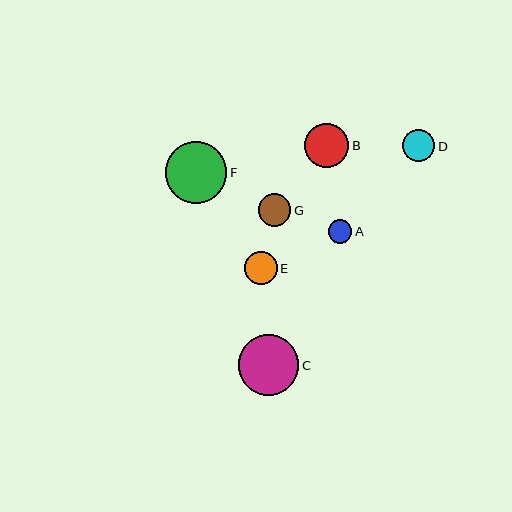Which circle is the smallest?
Circle A is the smallest with a size of approximately 24 pixels.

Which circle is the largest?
Circle F is the largest with a size of approximately 62 pixels.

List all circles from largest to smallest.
From largest to smallest: F, C, B, E, D, G, A.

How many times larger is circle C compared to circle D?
Circle C is approximately 1.8 times the size of circle D.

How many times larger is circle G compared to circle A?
Circle G is approximately 1.4 times the size of circle A.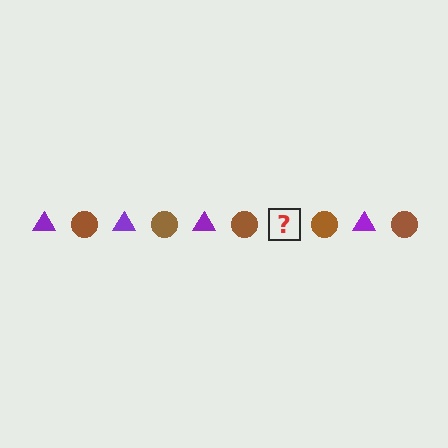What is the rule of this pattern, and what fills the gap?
The rule is that the pattern alternates between purple triangle and brown circle. The gap should be filled with a purple triangle.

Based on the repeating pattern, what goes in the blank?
The blank should be a purple triangle.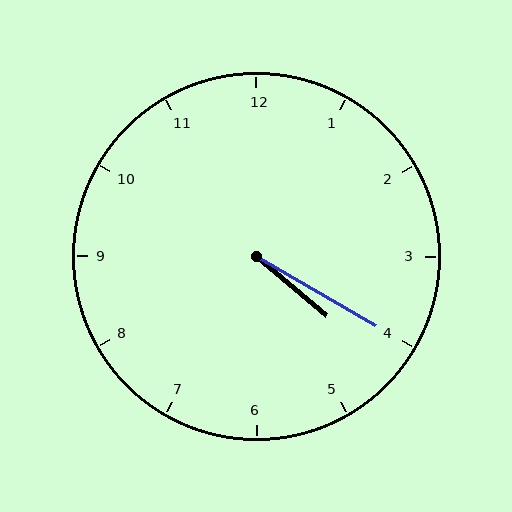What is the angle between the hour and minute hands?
Approximately 10 degrees.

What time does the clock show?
4:20.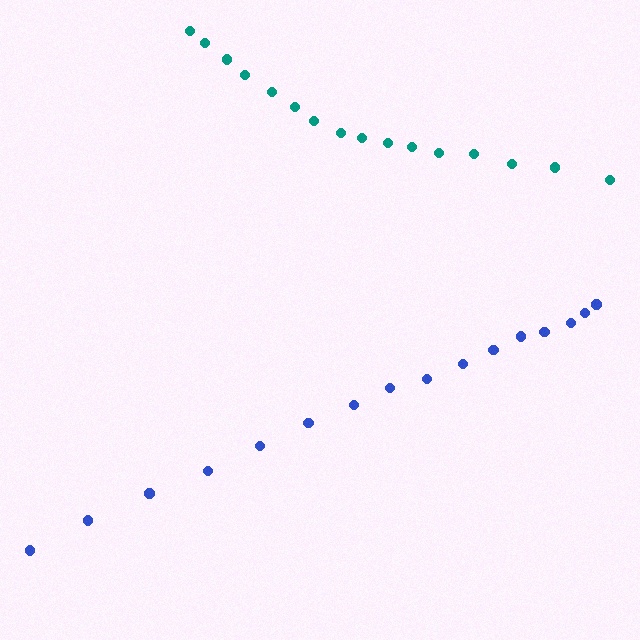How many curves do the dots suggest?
There are 2 distinct paths.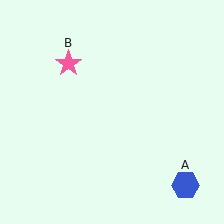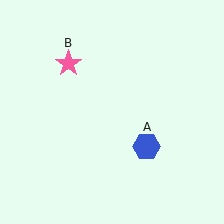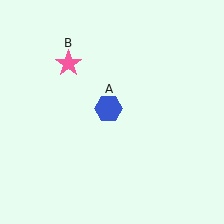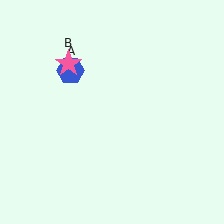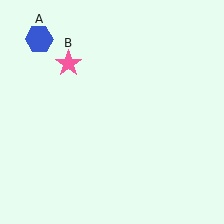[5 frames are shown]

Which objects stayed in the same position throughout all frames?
Pink star (object B) remained stationary.